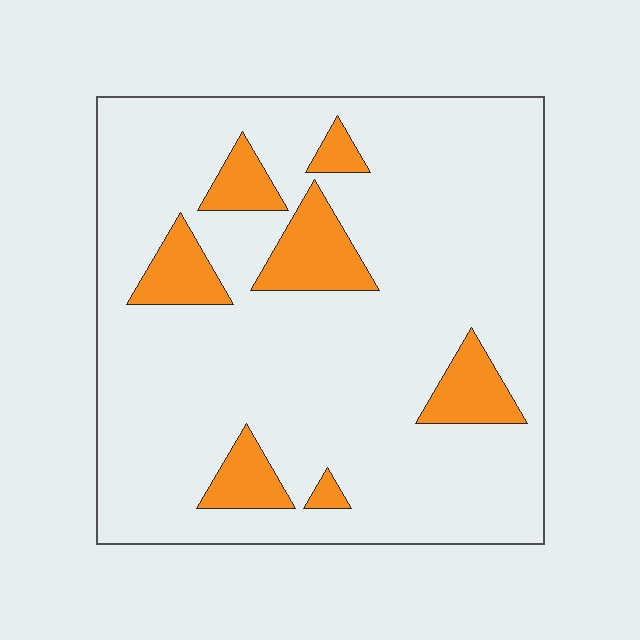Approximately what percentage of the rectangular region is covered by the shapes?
Approximately 15%.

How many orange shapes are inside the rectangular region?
7.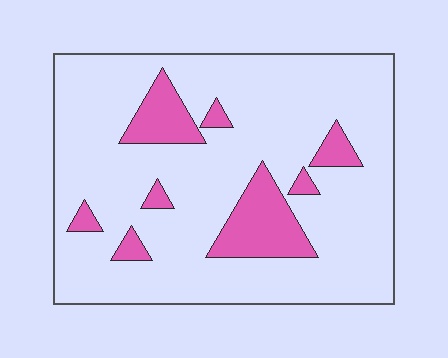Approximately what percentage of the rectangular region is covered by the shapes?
Approximately 15%.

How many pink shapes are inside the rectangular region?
8.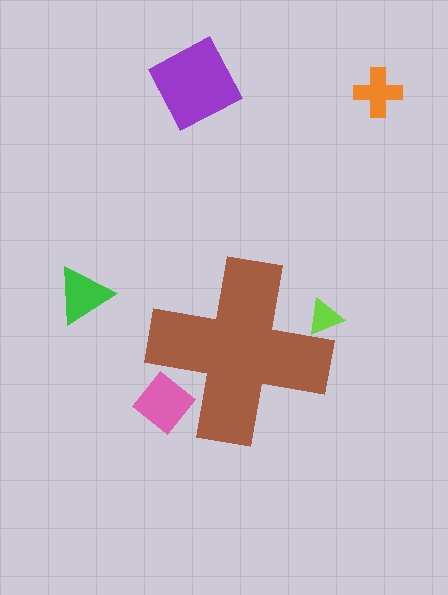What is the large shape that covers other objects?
A brown cross.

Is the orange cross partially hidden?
No, the orange cross is fully visible.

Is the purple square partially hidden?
No, the purple square is fully visible.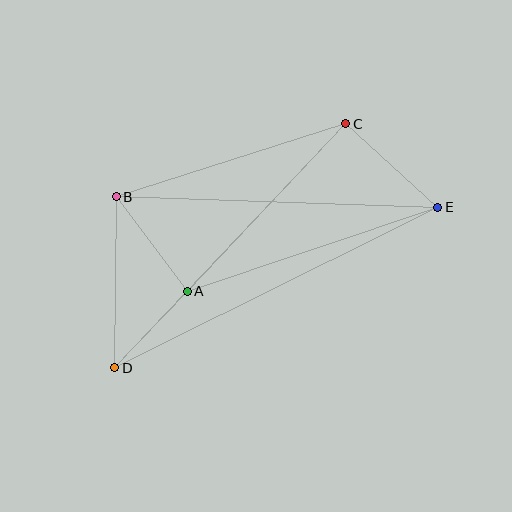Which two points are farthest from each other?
Points D and E are farthest from each other.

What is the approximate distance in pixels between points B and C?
The distance between B and C is approximately 241 pixels.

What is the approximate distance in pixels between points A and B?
The distance between A and B is approximately 118 pixels.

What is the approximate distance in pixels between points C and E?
The distance between C and E is approximately 124 pixels.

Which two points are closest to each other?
Points A and D are closest to each other.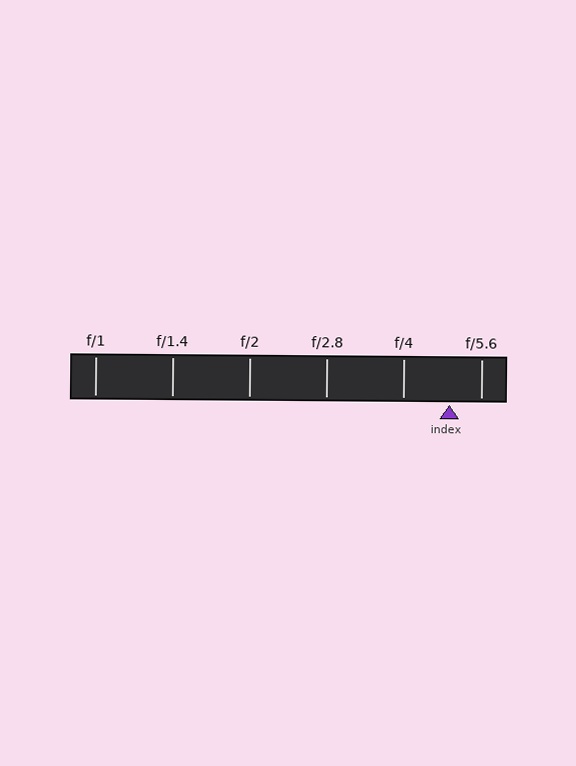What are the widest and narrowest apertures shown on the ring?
The widest aperture shown is f/1 and the narrowest is f/5.6.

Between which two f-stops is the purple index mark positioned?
The index mark is between f/4 and f/5.6.